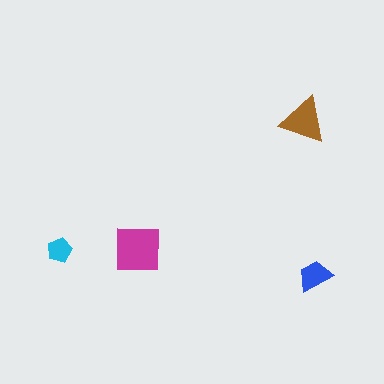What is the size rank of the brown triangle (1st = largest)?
2nd.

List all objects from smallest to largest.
The cyan pentagon, the blue trapezoid, the brown triangle, the magenta square.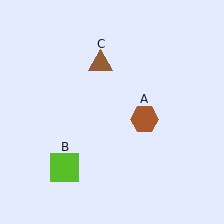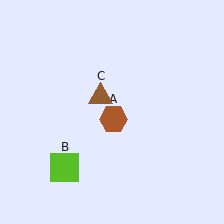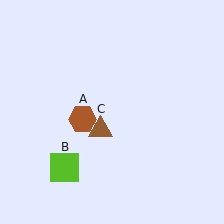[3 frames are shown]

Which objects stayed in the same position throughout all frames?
Lime square (object B) remained stationary.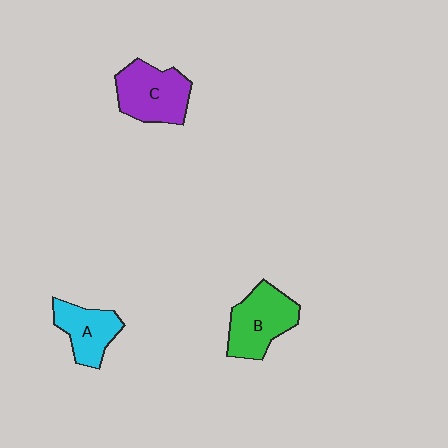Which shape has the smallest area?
Shape A (cyan).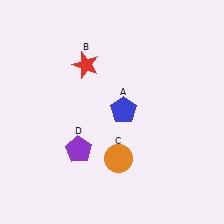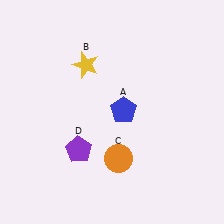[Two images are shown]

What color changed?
The star (B) changed from red in Image 1 to yellow in Image 2.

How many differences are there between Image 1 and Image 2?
There is 1 difference between the two images.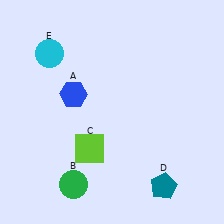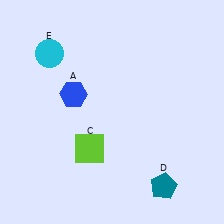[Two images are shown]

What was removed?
The green circle (B) was removed in Image 2.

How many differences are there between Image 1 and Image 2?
There is 1 difference between the two images.